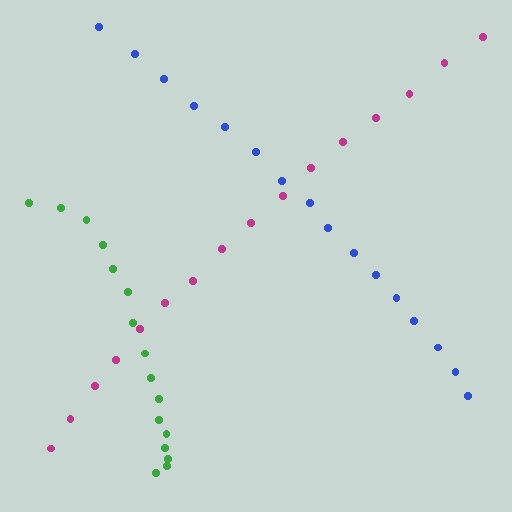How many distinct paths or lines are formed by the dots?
There are 3 distinct paths.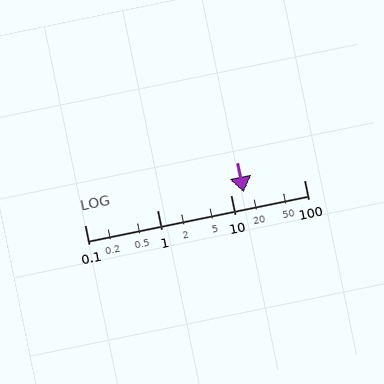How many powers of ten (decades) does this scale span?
The scale spans 3 decades, from 0.1 to 100.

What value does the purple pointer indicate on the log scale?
The pointer indicates approximately 15.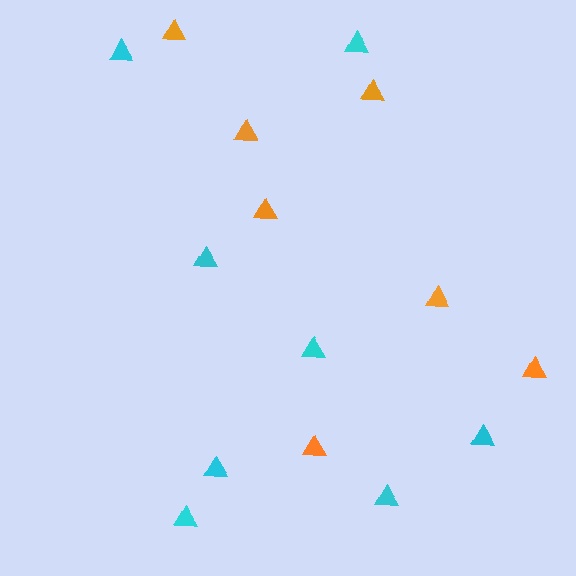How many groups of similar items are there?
There are 2 groups: one group of cyan triangles (8) and one group of orange triangles (7).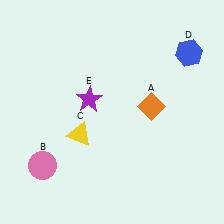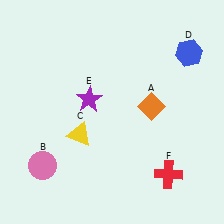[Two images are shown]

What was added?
A red cross (F) was added in Image 2.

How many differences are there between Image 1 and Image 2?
There is 1 difference between the two images.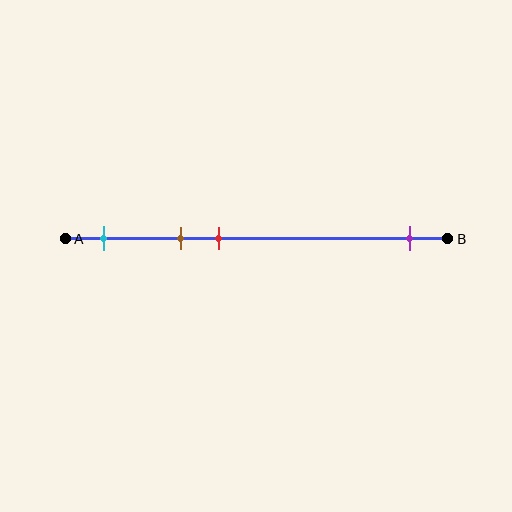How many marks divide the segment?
There are 4 marks dividing the segment.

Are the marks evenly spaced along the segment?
No, the marks are not evenly spaced.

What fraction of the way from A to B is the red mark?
The red mark is approximately 40% (0.4) of the way from A to B.